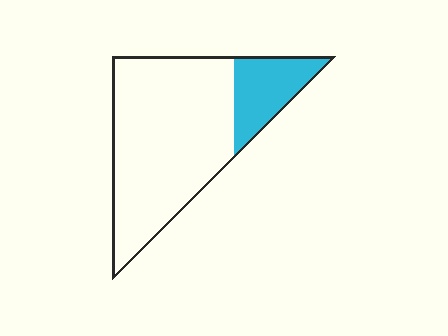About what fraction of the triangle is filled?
About one fifth (1/5).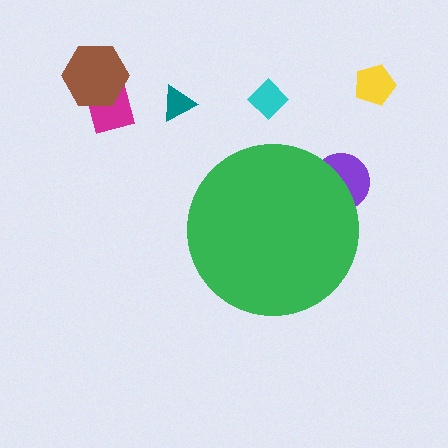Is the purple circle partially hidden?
Yes, the purple circle is partially hidden behind the green circle.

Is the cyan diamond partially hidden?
No, the cyan diamond is fully visible.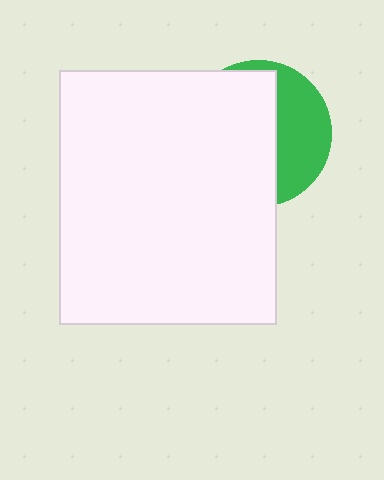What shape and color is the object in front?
The object in front is a white rectangle.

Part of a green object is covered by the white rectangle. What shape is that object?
It is a circle.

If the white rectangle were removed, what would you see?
You would see the complete green circle.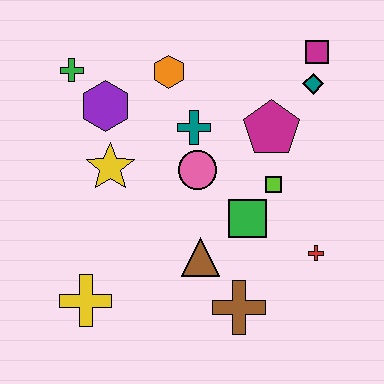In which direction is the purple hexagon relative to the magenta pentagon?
The purple hexagon is to the left of the magenta pentagon.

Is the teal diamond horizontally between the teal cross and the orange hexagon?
No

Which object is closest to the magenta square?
The teal diamond is closest to the magenta square.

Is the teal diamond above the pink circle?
Yes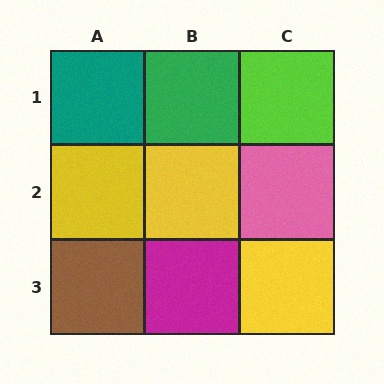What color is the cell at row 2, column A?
Yellow.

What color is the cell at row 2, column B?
Yellow.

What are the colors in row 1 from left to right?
Teal, green, lime.